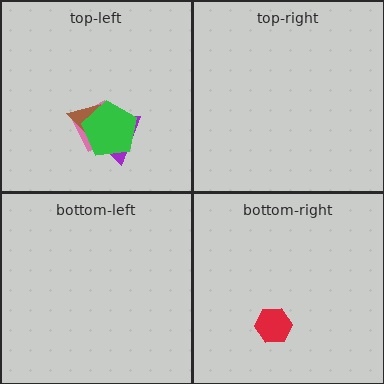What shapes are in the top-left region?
The purple trapezoid, the pink diamond, the brown triangle, the green pentagon.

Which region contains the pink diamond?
The top-left region.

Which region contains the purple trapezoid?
The top-left region.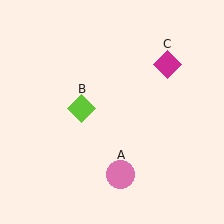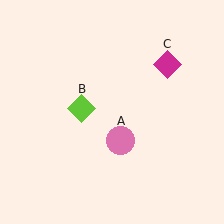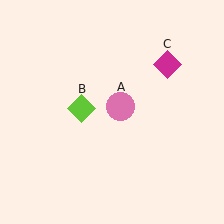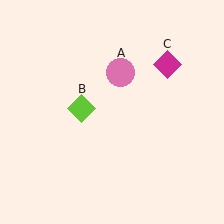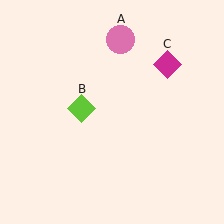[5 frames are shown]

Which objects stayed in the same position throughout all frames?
Lime diamond (object B) and magenta diamond (object C) remained stationary.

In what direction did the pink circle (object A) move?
The pink circle (object A) moved up.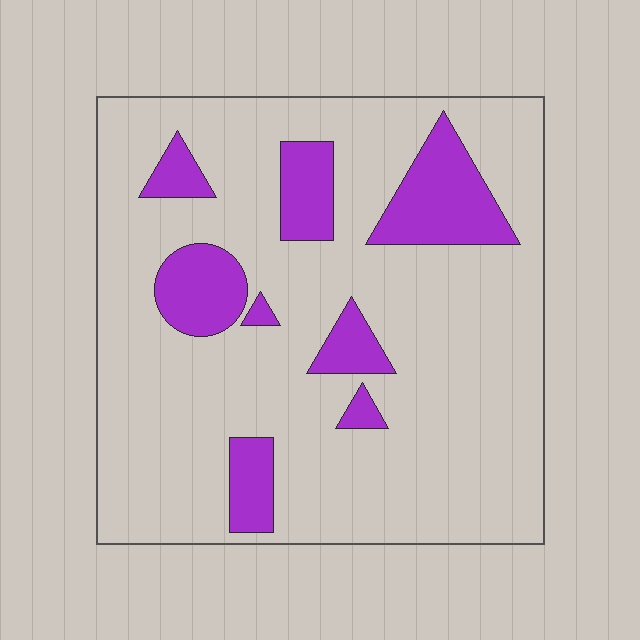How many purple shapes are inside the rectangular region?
8.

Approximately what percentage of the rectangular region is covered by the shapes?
Approximately 20%.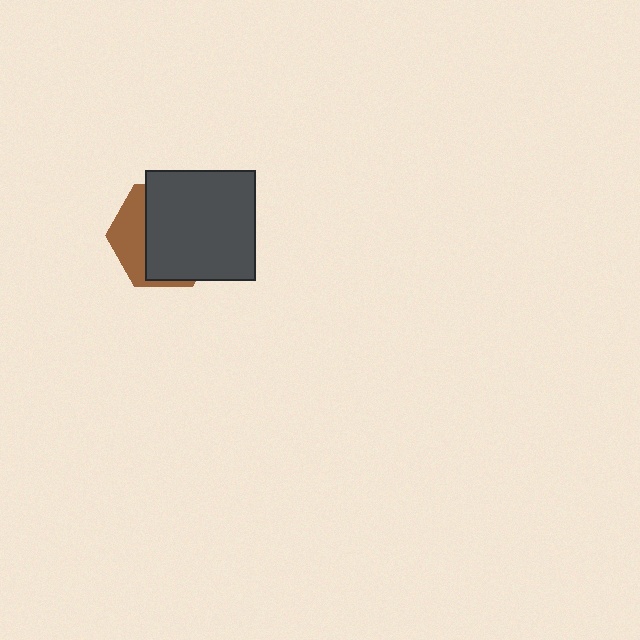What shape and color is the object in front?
The object in front is a dark gray square.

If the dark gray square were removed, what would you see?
You would see the complete brown hexagon.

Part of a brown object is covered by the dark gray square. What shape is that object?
It is a hexagon.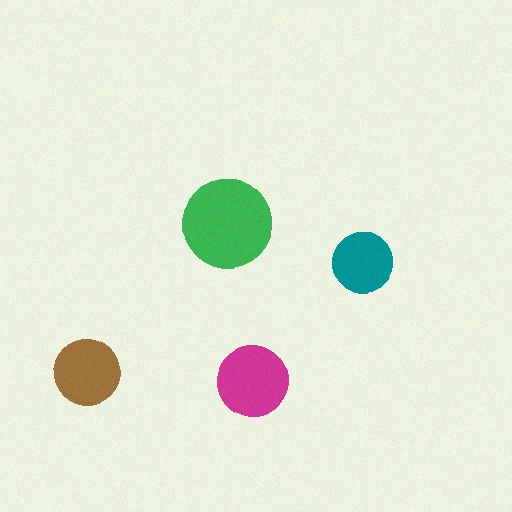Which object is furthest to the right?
The teal circle is rightmost.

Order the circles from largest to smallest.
the green one, the magenta one, the brown one, the teal one.